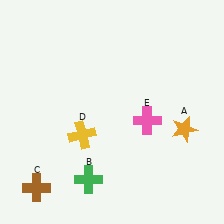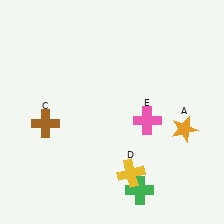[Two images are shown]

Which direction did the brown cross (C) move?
The brown cross (C) moved up.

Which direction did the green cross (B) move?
The green cross (B) moved right.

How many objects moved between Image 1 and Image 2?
3 objects moved between the two images.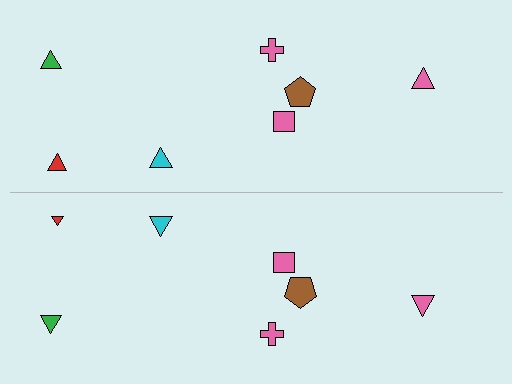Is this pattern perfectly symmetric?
No, the pattern is not perfectly symmetric. The red triangle on the bottom side has a different size than its mirror counterpart.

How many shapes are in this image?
There are 14 shapes in this image.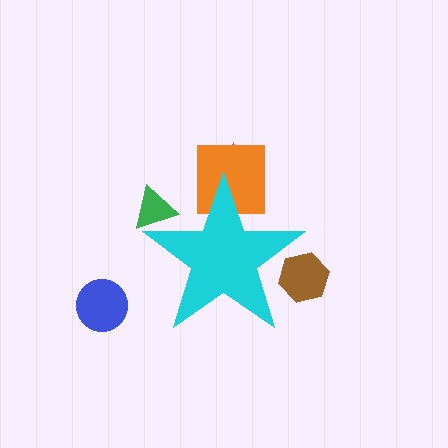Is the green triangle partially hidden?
Yes, the green triangle is partially hidden behind the cyan star.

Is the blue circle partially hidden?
No, the blue circle is fully visible.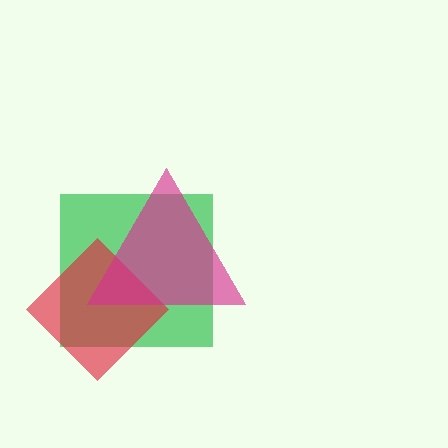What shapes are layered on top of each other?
The layered shapes are: a green square, a red diamond, a magenta triangle.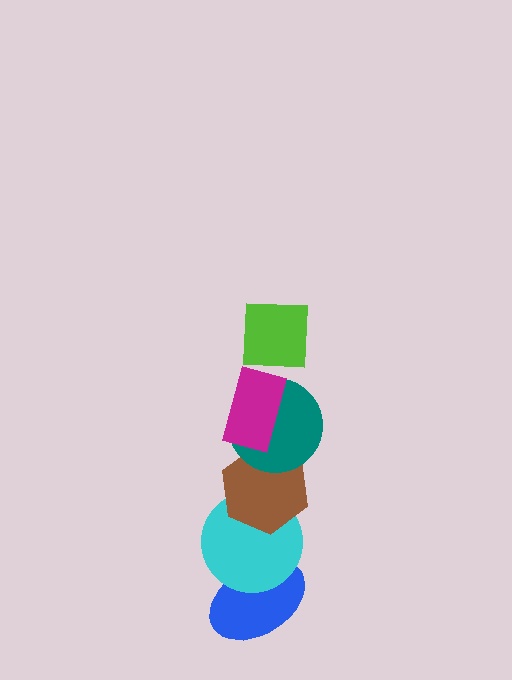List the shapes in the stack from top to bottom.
From top to bottom: the lime square, the magenta rectangle, the teal circle, the brown hexagon, the cyan circle, the blue ellipse.